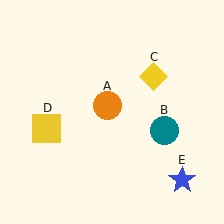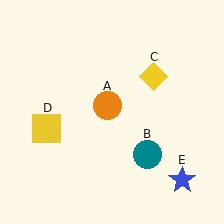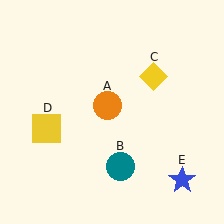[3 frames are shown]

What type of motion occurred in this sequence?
The teal circle (object B) rotated clockwise around the center of the scene.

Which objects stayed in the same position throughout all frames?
Orange circle (object A) and yellow diamond (object C) and yellow square (object D) and blue star (object E) remained stationary.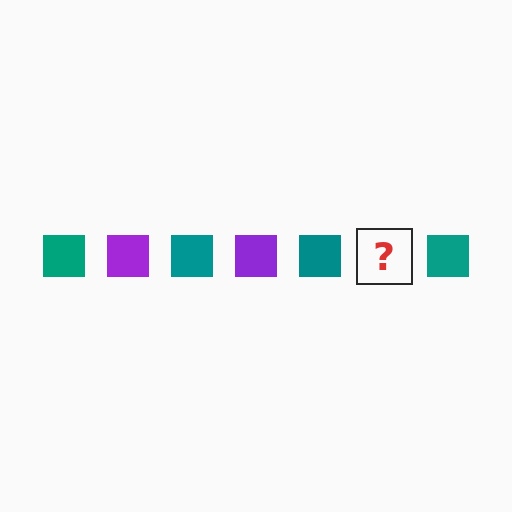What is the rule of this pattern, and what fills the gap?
The rule is that the pattern cycles through teal, purple squares. The gap should be filled with a purple square.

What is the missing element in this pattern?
The missing element is a purple square.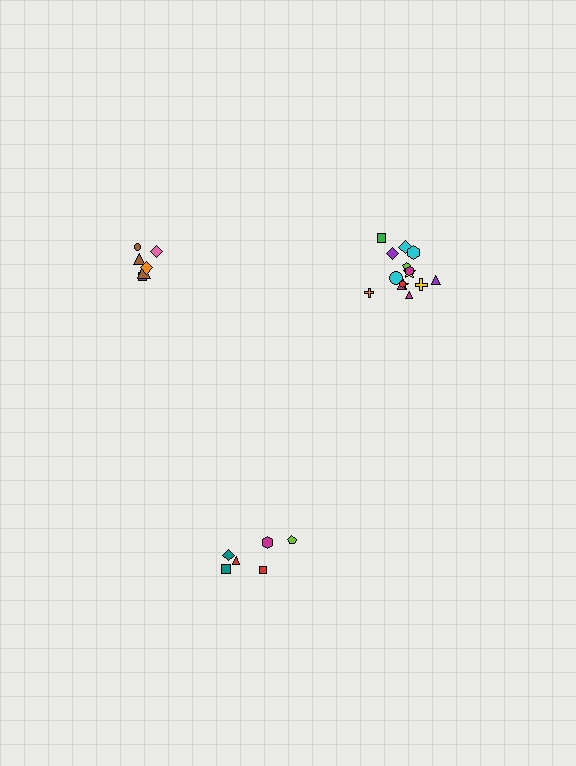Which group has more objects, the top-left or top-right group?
The top-right group.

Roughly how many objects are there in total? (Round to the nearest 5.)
Roughly 25 objects in total.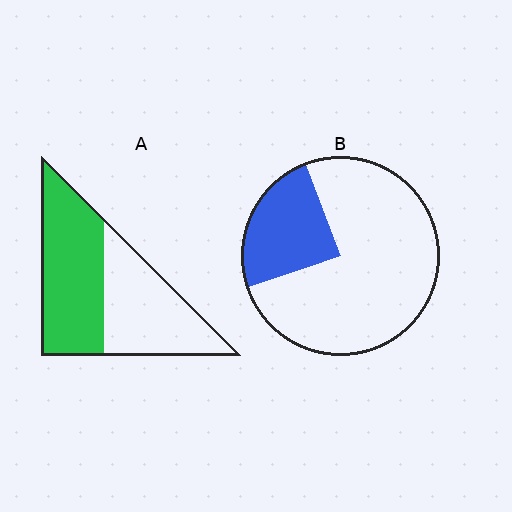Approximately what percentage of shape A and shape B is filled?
A is approximately 55% and B is approximately 25%.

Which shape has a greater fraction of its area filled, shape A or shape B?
Shape A.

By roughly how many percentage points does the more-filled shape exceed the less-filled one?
By roughly 30 percentage points (A over B).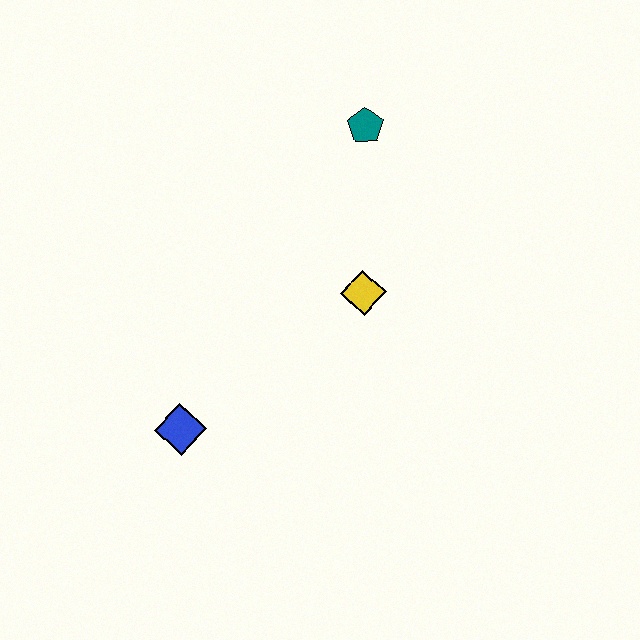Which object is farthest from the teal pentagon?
The blue diamond is farthest from the teal pentagon.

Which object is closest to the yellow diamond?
The teal pentagon is closest to the yellow diamond.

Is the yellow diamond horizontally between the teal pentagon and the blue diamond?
Yes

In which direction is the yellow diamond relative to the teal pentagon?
The yellow diamond is below the teal pentagon.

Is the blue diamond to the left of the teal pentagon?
Yes